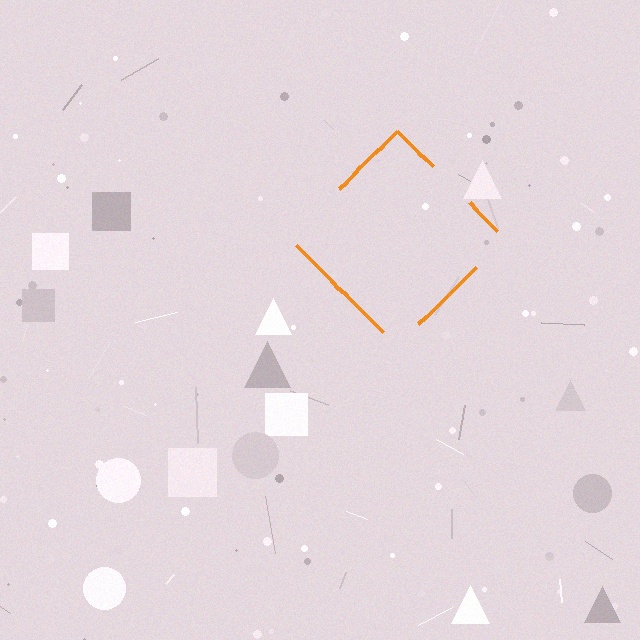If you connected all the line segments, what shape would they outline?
They would outline a diamond.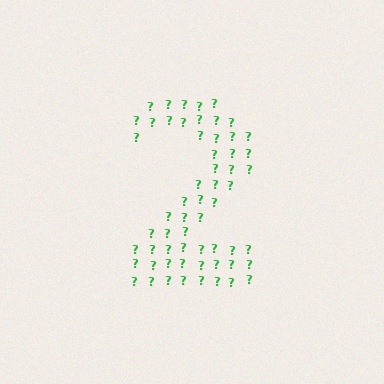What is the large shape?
The large shape is the digit 2.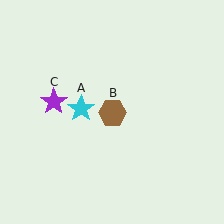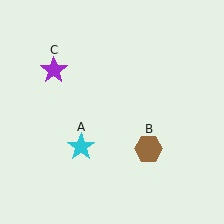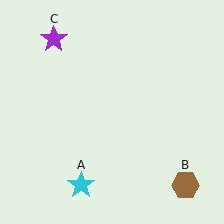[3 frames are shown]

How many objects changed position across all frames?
3 objects changed position: cyan star (object A), brown hexagon (object B), purple star (object C).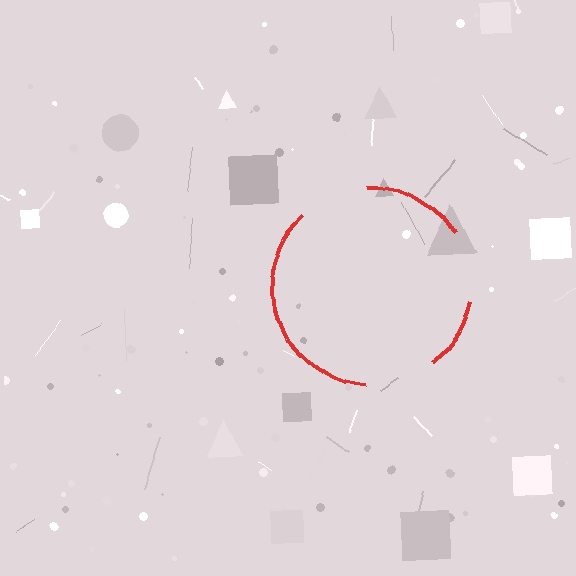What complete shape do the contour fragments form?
The contour fragments form a circle.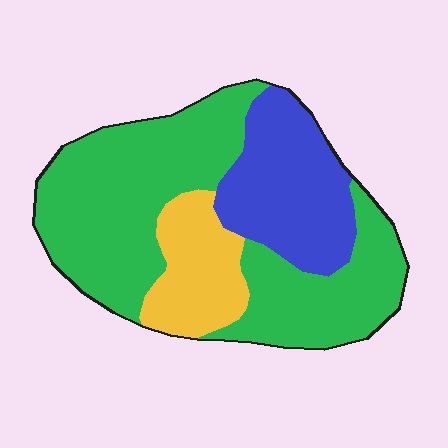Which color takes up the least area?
Yellow, at roughly 15%.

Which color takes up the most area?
Green, at roughly 60%.